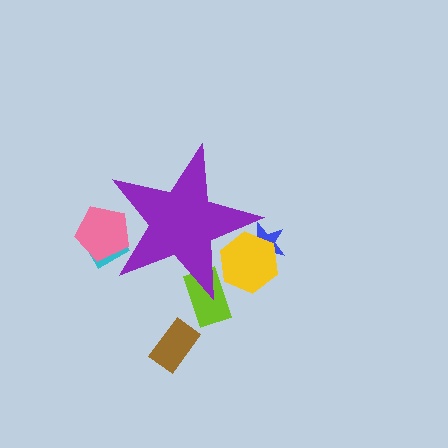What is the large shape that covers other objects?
A purple star.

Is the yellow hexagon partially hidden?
Yes, the yellow hexagon is partially hidden behind the purple star.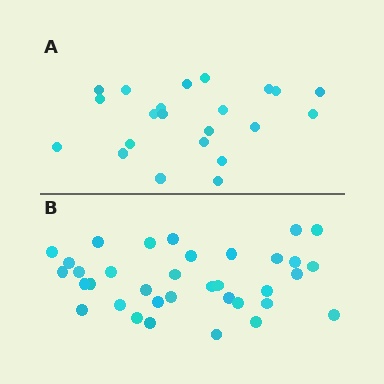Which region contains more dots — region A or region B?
Region B (the bottom region) has more dots.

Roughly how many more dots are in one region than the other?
Region B has approximately 15 more dots than region A.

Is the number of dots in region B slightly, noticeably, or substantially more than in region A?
Region B has substantially more. The ratio is roughly 1.6 to 1.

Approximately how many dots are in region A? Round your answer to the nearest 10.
About 20 dots. (The exact count is 22, which rounds to 20.)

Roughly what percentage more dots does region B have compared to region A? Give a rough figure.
About 60% more.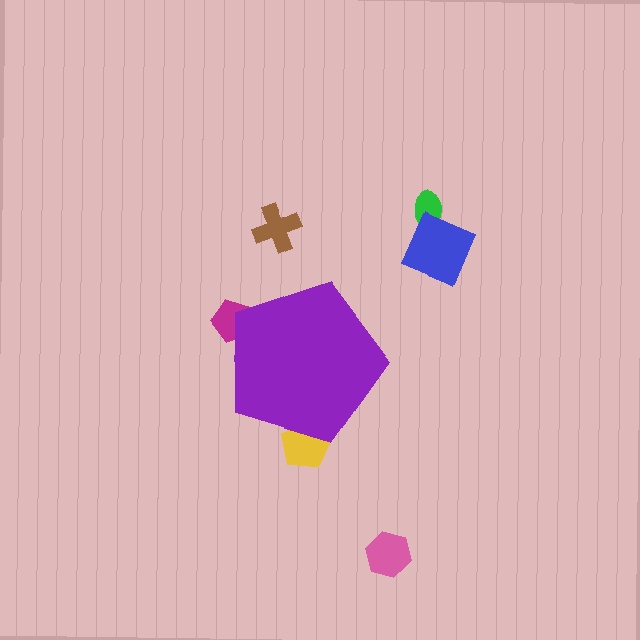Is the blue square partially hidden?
No, the blue square is fully visible.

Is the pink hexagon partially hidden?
No, the pink hexagon is fully visible.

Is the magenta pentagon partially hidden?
Yes, the magenta pentagon is partially hidden behind the purple pentagon.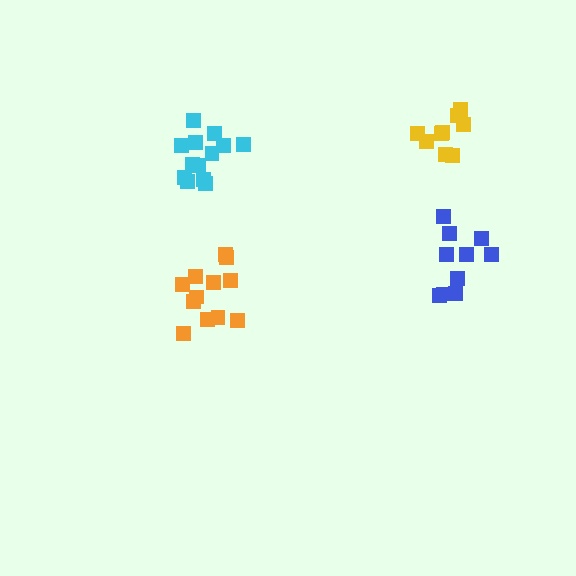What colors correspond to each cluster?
The clusters are colored: cyan, orange, blue, yellow.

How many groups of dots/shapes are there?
There are 4 groups.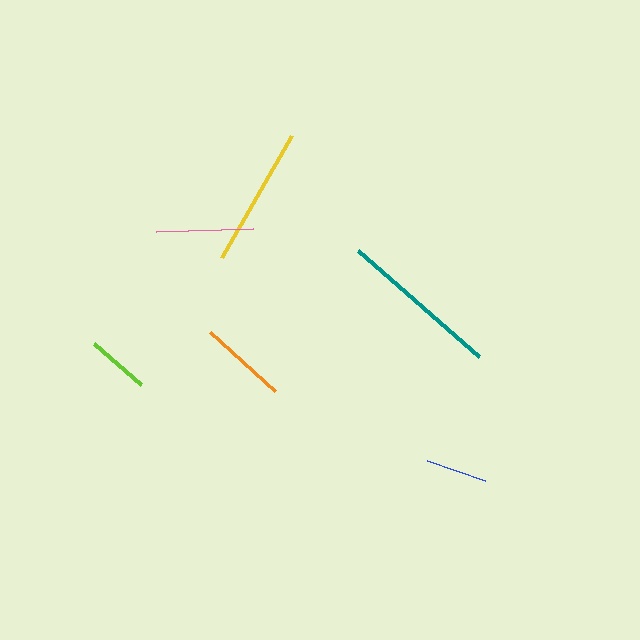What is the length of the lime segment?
The lime segment is approximately 62 pixels long.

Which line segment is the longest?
The teal line is the longest at approximately 161 pixels.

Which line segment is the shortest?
The blue line is the shortest at approximately 62 pixels.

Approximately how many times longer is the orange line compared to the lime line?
The orange line is approximately 1.4 times the length of the lime line.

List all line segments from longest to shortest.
From longest to shortest: teal, yellow, pink, orange, lime, blue.